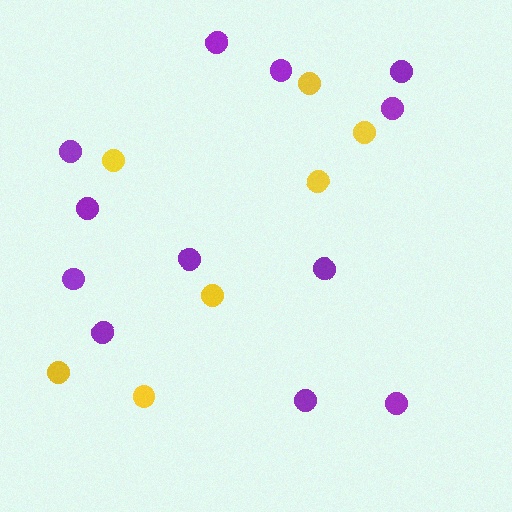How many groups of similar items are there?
There are 2 groups: one group of purple circles (12) and one group of yellow circles (7).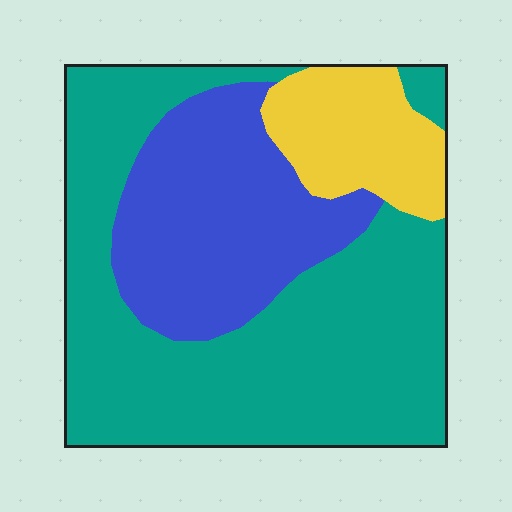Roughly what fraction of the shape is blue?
Blue takes up about one quarter (1/4) of the shape.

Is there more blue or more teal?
Teal.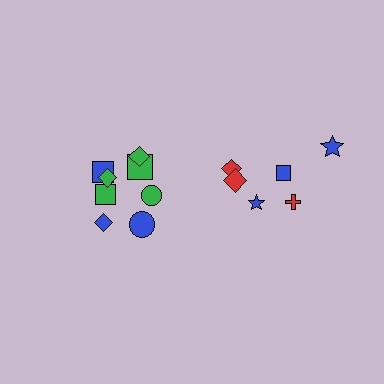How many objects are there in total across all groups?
There are 14 objects.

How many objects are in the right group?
There are 6 objects.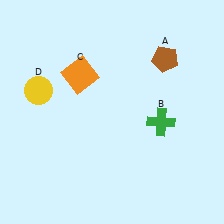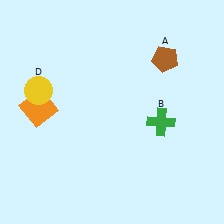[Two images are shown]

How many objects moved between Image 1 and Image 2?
1 object moved between the two images.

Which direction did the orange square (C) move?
The orange square (C) moved left.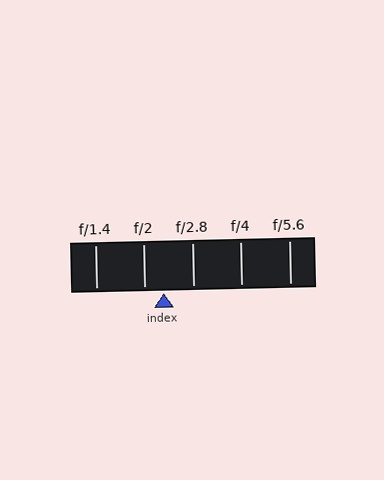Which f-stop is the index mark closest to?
The index mark is closest to f/2.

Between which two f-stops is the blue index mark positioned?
The index mark is between f/2 and f/2.8.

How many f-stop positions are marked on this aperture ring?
There are 5 f-stop positions marked.